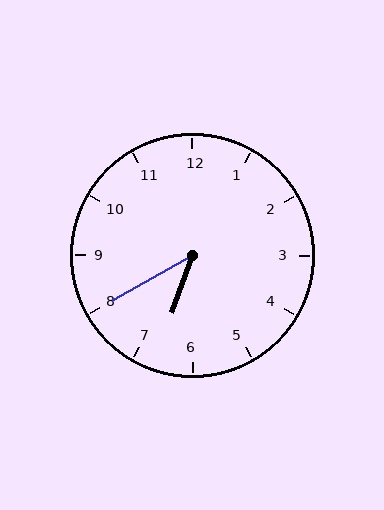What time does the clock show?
6:40.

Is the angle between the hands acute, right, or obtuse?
It is acute.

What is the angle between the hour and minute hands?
Approximately 40 degrees.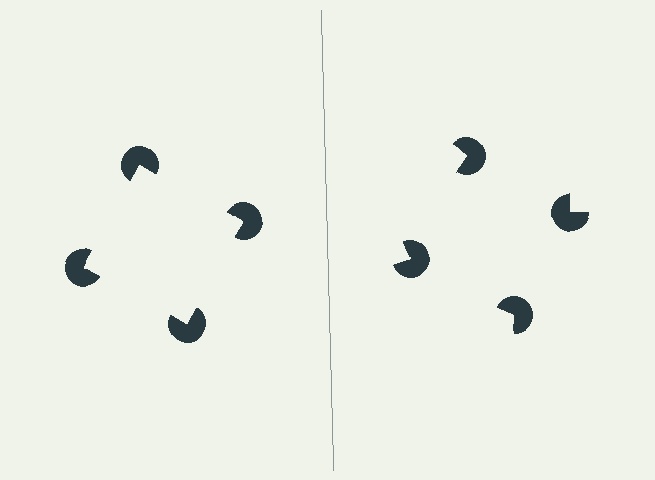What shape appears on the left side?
An illusory square.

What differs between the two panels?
The pac-man discs are positioned identically on both sides; only the wedge orientations differ. On the left they align to a square; on the right they are misaligned.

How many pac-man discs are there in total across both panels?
8 — 4 on each side.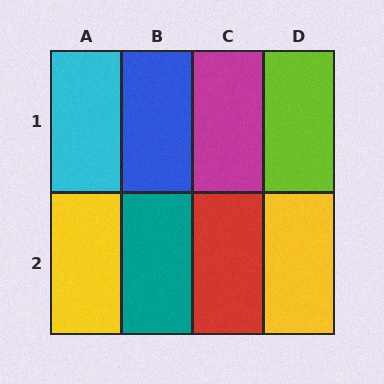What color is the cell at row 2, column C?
Red.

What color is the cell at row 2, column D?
Yellow.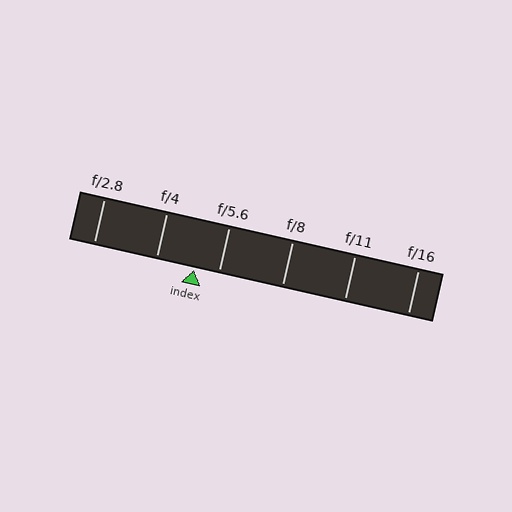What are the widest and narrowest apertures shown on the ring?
The widest aperture shown is f/2.8 and the narrowest is f/16.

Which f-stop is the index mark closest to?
The index mark is closest to f/5.6.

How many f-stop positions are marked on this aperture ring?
There are 6 f-stop positions marked.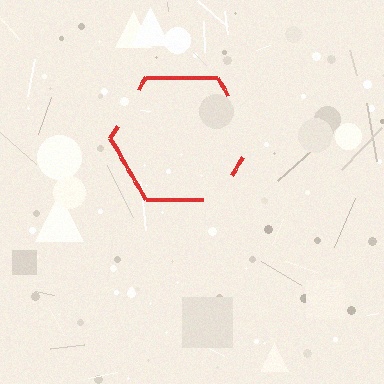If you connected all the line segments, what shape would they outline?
They would outline a hexagon.